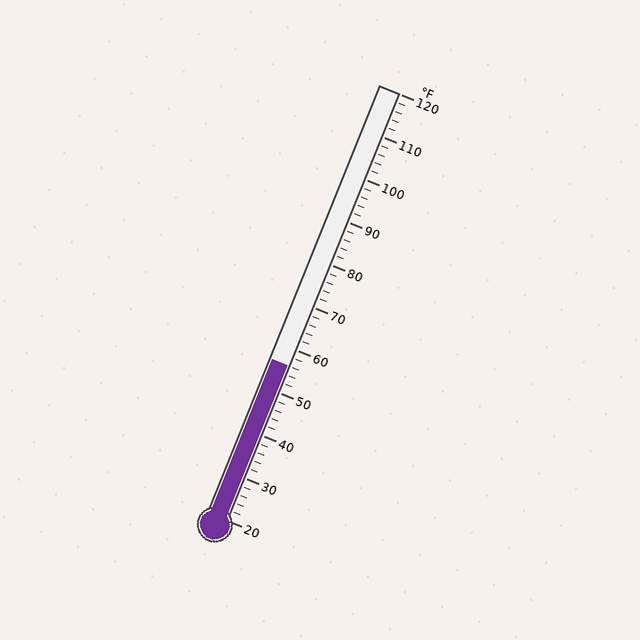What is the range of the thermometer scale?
The thermometer scale ranges from 20°F to 120°F.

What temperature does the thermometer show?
The thermometer shows approximately 56°F.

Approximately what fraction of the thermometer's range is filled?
The thermometer is filled to approximately 35% of its range.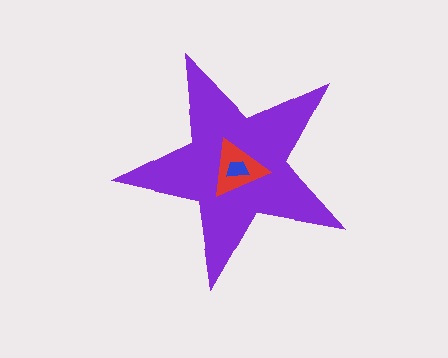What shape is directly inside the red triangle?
The blue trapezoid.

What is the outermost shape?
The purple star.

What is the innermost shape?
The blue trapezoid.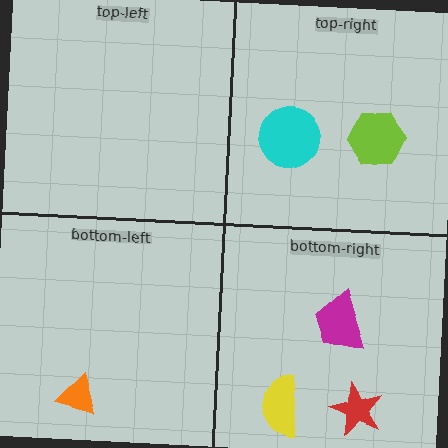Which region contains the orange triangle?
The bottom-left region.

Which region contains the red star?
The bottom-right region.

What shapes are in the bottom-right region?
The magenta trapezoid, the yellow semicircle, the red star.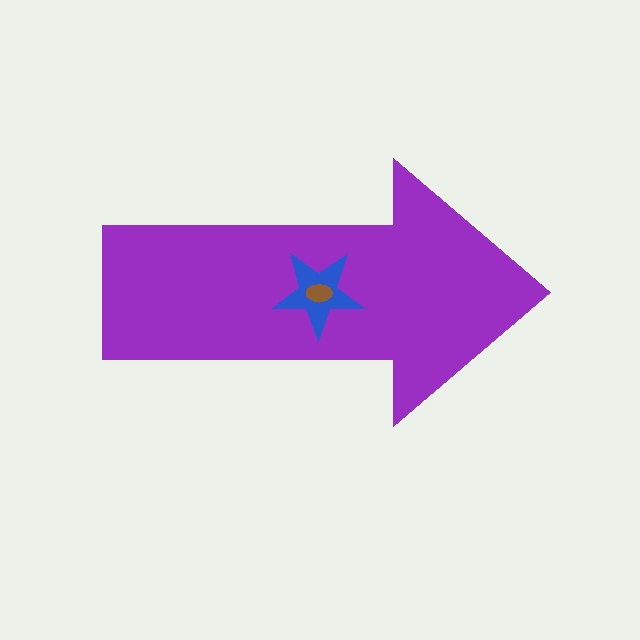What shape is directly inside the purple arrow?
The blue star.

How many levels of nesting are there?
3.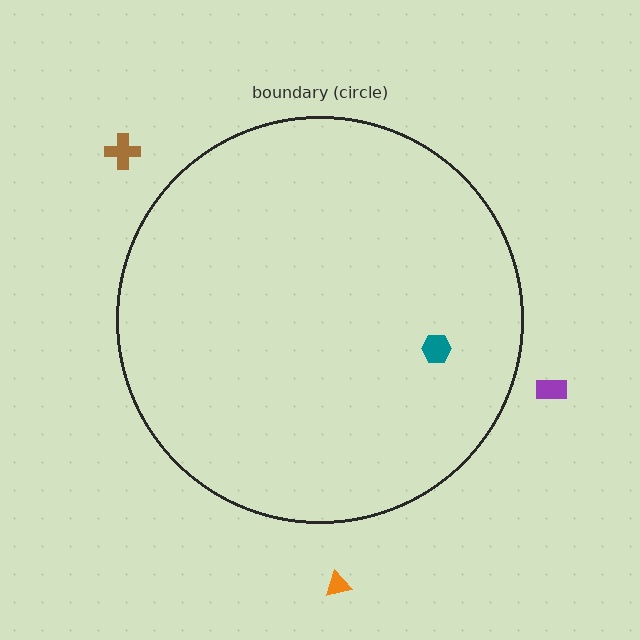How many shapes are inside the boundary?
1 inside, 3 outside.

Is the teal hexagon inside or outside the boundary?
Inside.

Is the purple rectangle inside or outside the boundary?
Outside.